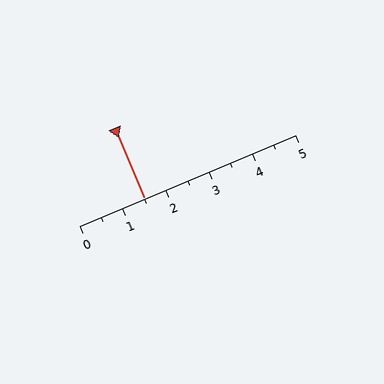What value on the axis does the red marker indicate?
The marker indicates approximately 1.5.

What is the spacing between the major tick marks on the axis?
The major ticks are spaced 1 apart.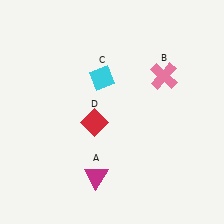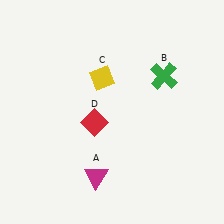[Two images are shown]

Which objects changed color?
B changed from pink to green. C changed from cyan to yellow.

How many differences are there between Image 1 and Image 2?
There are 2 differences between the two images.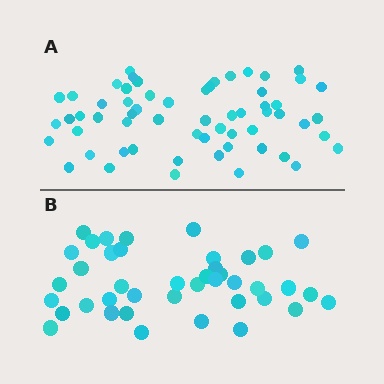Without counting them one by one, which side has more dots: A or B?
Region A (the top region) has more dots.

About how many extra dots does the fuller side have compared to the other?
Region A has approximately 20 more dots than region B.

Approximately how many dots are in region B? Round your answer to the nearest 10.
About 40 dots. (The exact count is 41, which rounds to 40.)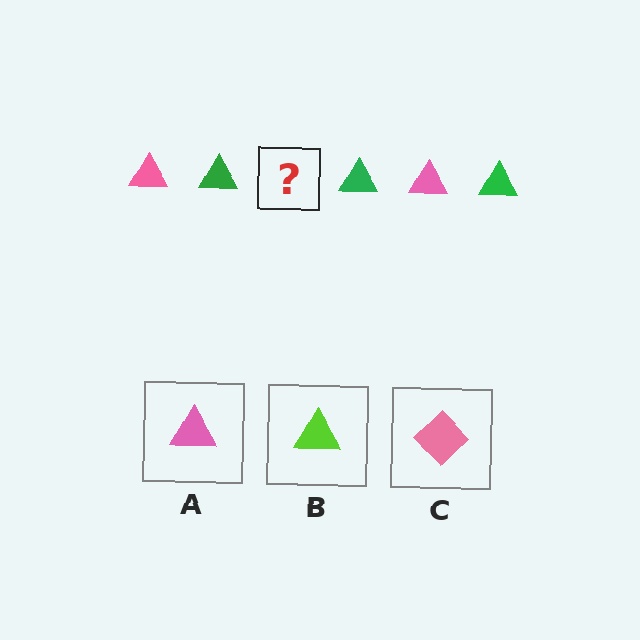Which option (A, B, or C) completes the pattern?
A.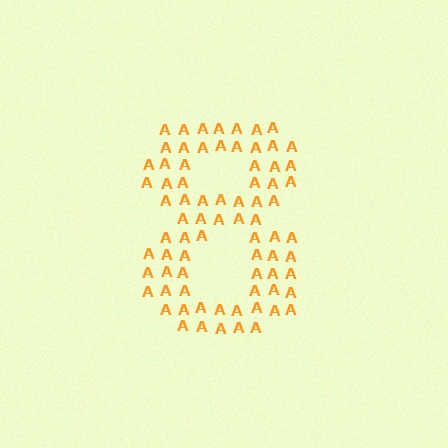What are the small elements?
The small elements are letter A's.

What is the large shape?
The large shape is the digit 8.